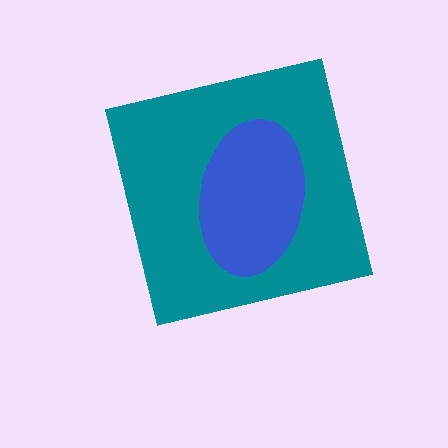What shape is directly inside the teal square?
The blue ellipse.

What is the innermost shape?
The blue ellipse.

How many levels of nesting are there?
2.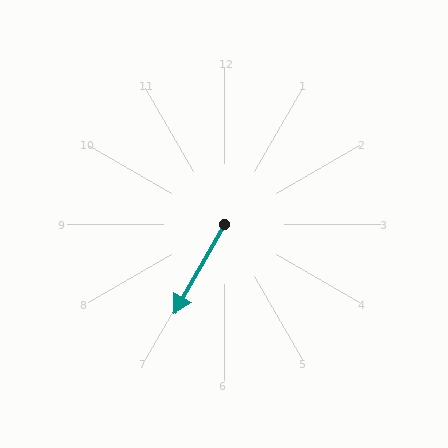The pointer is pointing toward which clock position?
Roughly 7 o'clock.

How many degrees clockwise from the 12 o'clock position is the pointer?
Approximately 210 degrees.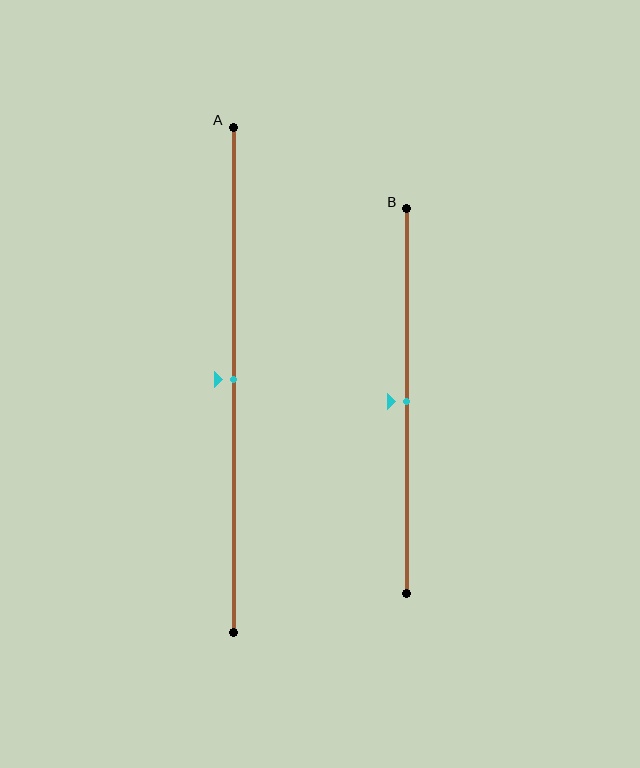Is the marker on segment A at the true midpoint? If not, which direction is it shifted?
Yes, the marker on segment A is at the true midpoint.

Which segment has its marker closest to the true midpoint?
Segment A has its marker closest to the true midpoint.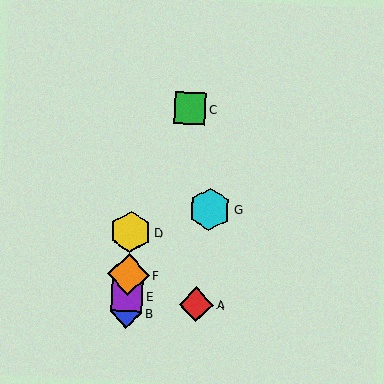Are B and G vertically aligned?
No, B is at x≈126 and G is at x≈210.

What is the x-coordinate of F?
Object F is at x≈128.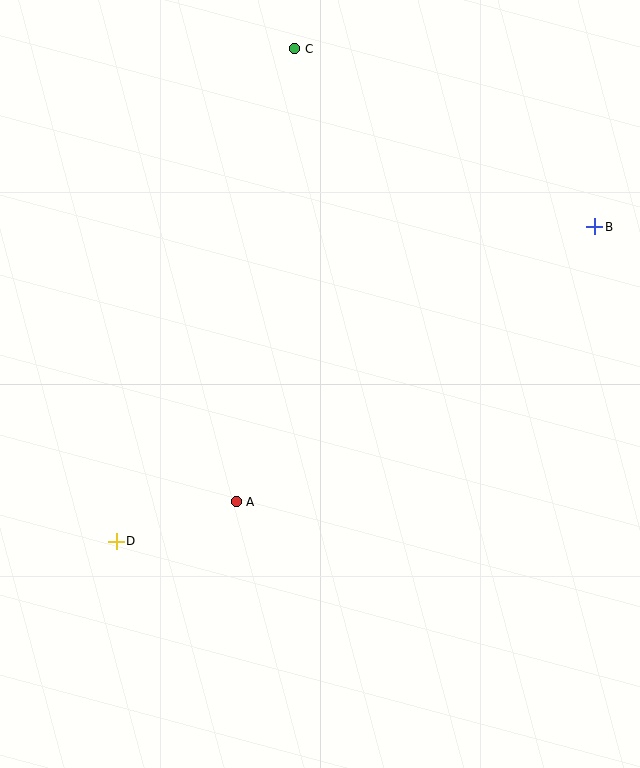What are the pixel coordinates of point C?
Point C is at (295, 49).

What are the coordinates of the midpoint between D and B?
The midpoint between D and B is at (355, 384).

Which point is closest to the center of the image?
Point A at (236, 502) is closest to the center.